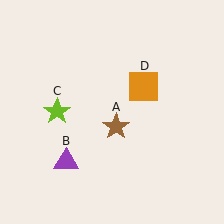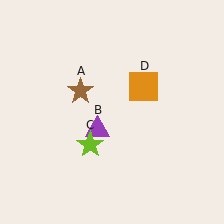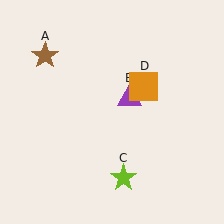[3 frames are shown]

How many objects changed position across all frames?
3 objects changed position: brown star (object A), purple triangle (object B), lime star (object C).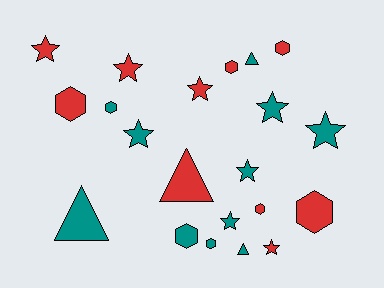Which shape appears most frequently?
Star, with 9 objects.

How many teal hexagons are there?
There are 3 teal hexagons.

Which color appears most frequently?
Teal, with 11 objects.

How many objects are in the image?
There are 21 objects.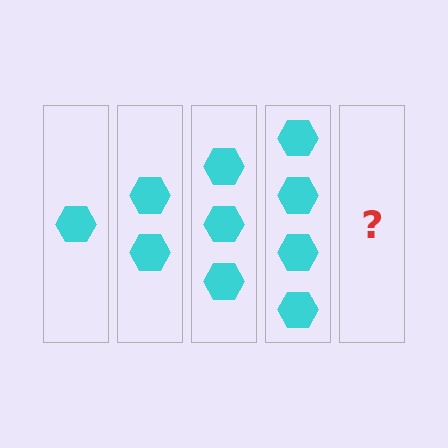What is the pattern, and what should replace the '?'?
The pattern is that each step adds one more hexagon. The '?' should be 5 hexagons.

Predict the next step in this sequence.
The next step is 5 hexagons.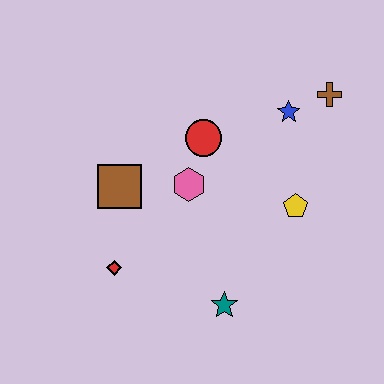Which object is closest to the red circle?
The pink hexagon is closest to the red circle.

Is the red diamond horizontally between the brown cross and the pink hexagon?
No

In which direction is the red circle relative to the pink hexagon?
The red circle is above the pink hexagon.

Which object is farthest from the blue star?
The red diamond is farthest from the blue star.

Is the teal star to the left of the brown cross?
Yes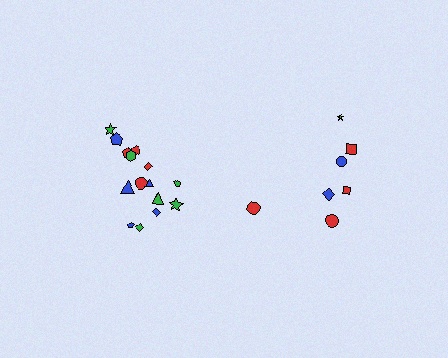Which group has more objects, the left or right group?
The left group.